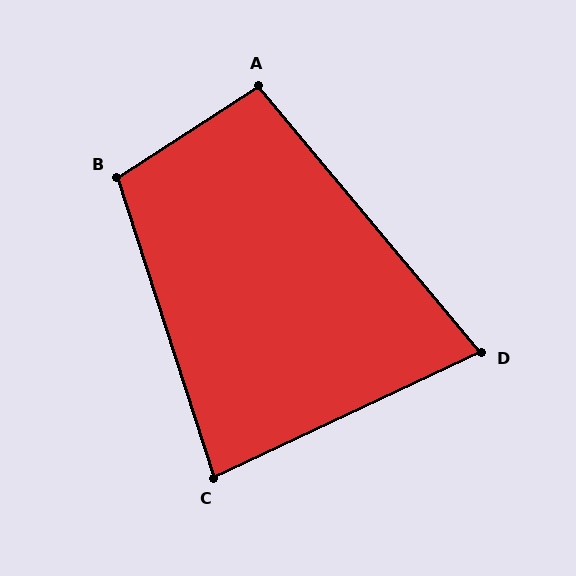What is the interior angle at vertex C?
Approximately 83 degrees (acute).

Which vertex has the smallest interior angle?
D, at approximately 75 degrees.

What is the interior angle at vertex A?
Approximately 97 degrees (obtuse).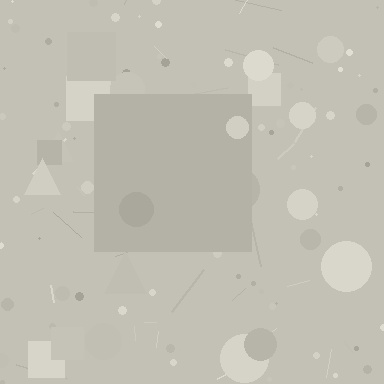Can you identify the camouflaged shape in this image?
The camouflaged shape is a square.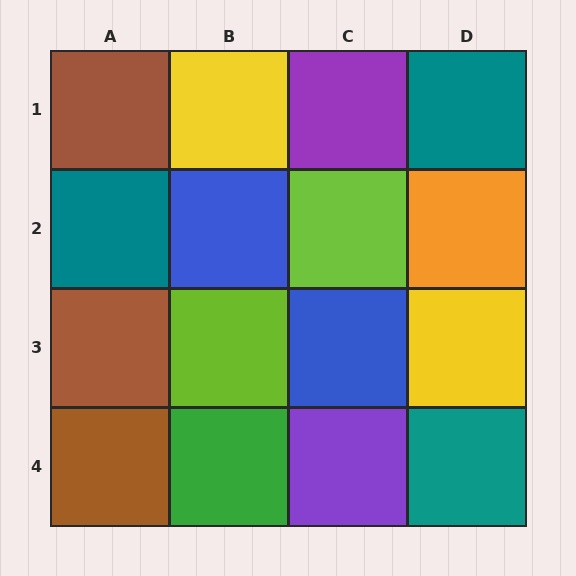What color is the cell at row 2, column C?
Lime.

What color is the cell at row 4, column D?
Teal.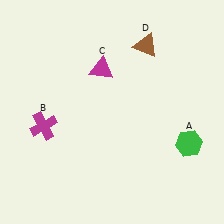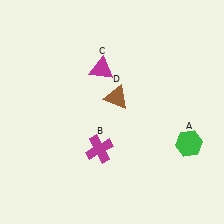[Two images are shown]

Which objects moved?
The objects that moved are: the magenta cross (B), the brown triangle (D).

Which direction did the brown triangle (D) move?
The brown triangle (D) moved down.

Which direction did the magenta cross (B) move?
The magenta cross (B) moved right.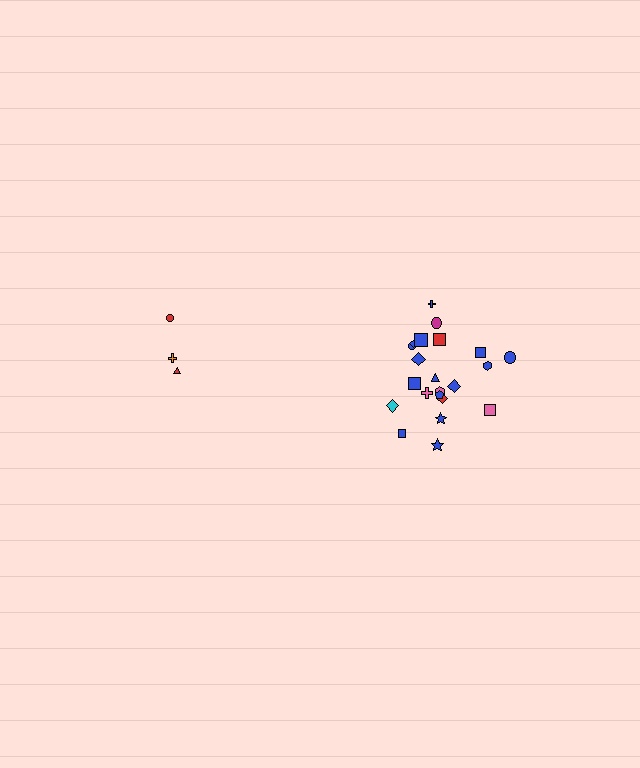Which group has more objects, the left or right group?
The right group.